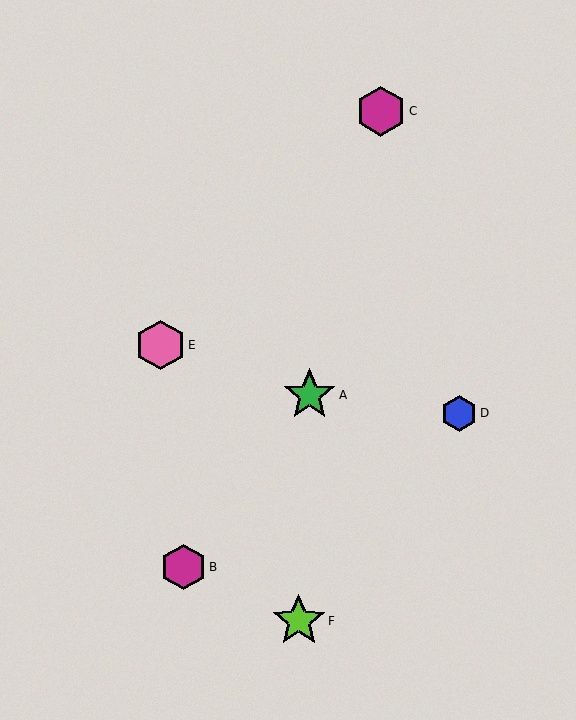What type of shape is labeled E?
Shape E is a pink hexagon.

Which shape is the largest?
The lime star (labeled F) is the largest.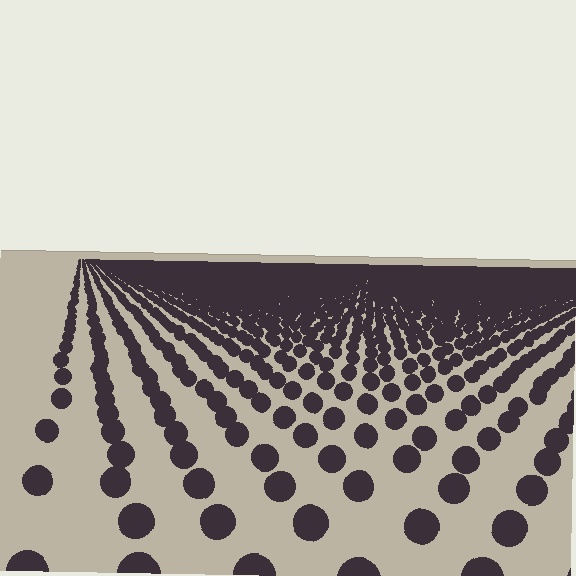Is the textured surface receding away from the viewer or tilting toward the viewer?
The surface is receding away from the viewer. Texture elements get smaller and denser toward the top.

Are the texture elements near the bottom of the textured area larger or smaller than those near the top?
Larger. Near the bottom, elements are closer to the viewer and appear at a bigger on-screen size.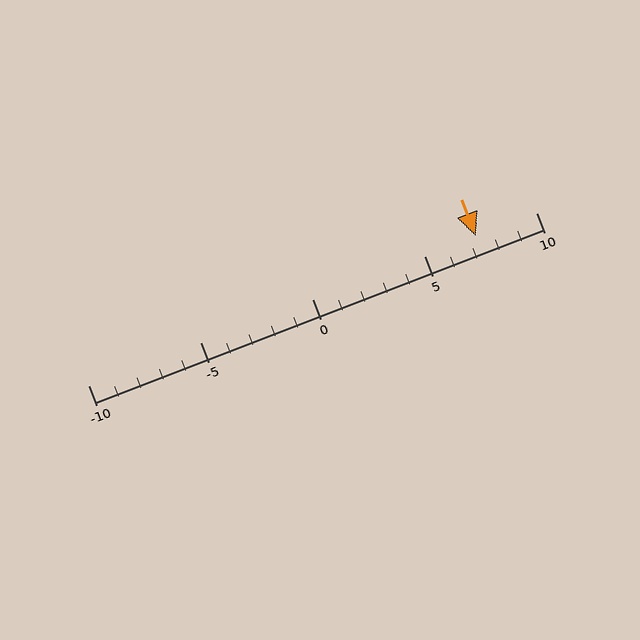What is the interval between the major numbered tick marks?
The major tick marks are spaced 5 units apart.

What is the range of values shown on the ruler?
The ruler shows values from -10 to 10.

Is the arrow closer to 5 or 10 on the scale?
The arrow is closer to 5.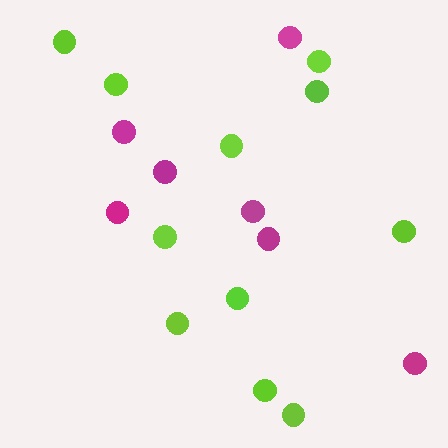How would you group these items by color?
There are 2 groups: one group of magenta circles (7) and one group of lime circles (11).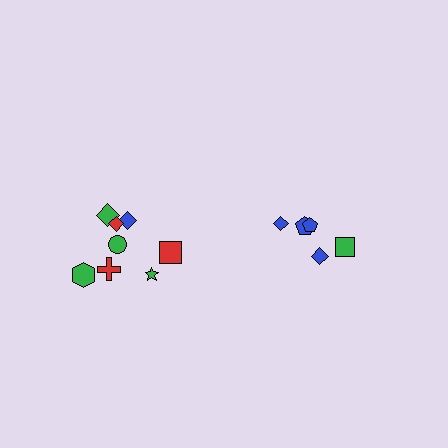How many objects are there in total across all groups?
There are 13 objects.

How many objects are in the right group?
There are 5 objects.